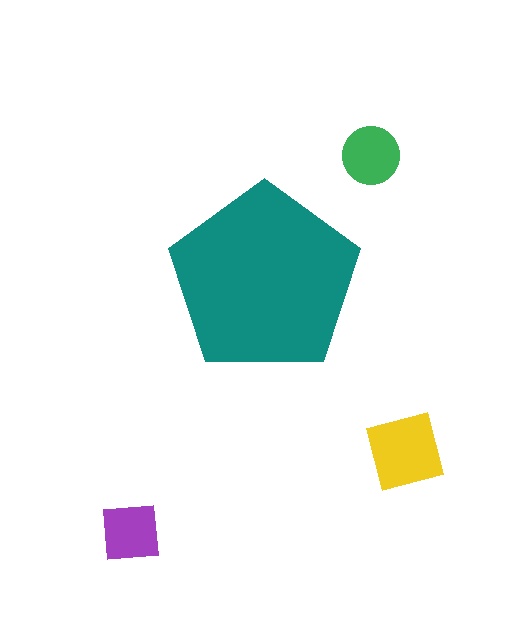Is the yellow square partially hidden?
No, the yellow square is fully visible.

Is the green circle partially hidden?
No, the green circle is fully visible.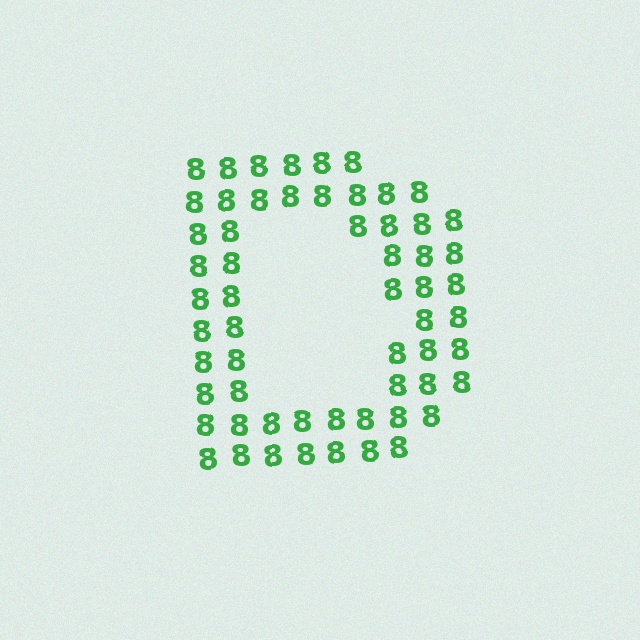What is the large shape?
The large shape is the letter D.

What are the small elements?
The small elements are digit 8's.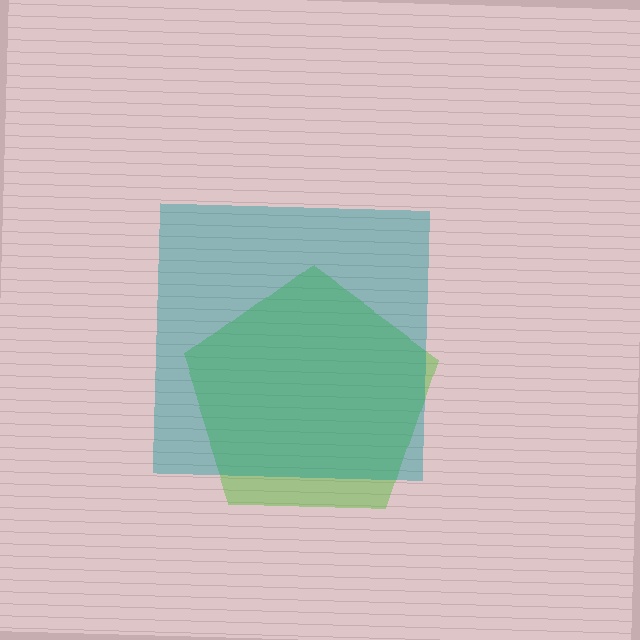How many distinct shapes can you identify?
There are 2 distinct shapes: a lime pentagon, a teal square.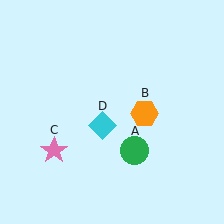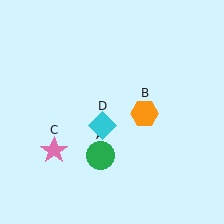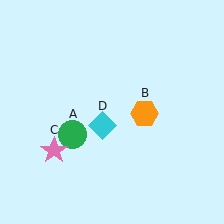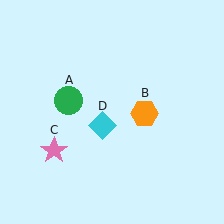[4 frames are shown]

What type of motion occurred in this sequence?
The green circle (object A) rotated clockwise around the center of the scene.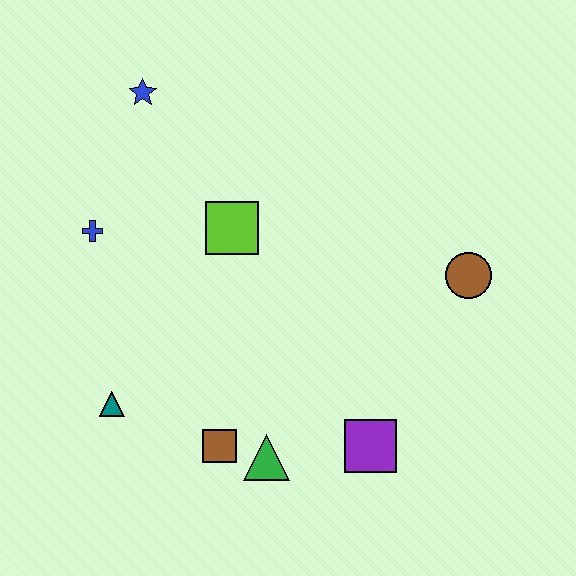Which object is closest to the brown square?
The green triangle is closest to the brown square.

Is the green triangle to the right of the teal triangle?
Yes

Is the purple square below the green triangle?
No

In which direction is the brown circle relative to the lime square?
The brown circle is to the right of the lime square.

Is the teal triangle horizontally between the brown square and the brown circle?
No